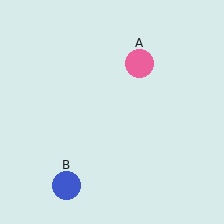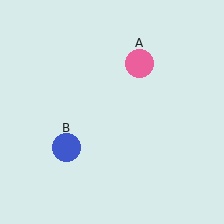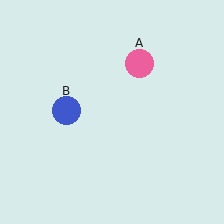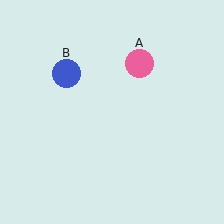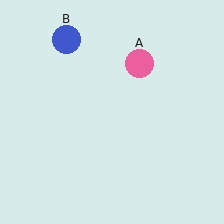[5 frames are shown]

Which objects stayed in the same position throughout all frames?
Pink circle (object A) remained stationary.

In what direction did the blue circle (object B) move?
The blue circle (object B) moved up.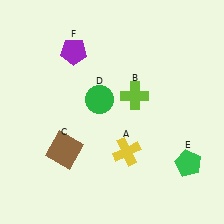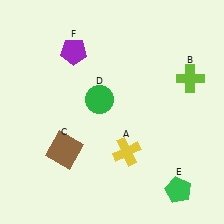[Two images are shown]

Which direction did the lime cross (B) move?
The lime cross (B) moved right.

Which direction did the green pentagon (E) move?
The green pentagon (E) moved down.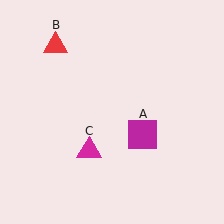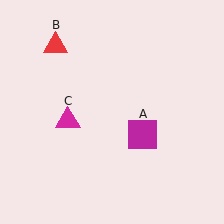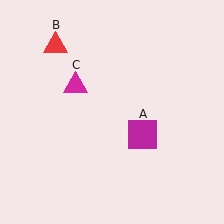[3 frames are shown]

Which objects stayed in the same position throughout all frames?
Magenta square (object A) and red triangle (object B) remained stationary.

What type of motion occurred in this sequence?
The magenta triangle (object C) rotated clockwise around the center of the scene.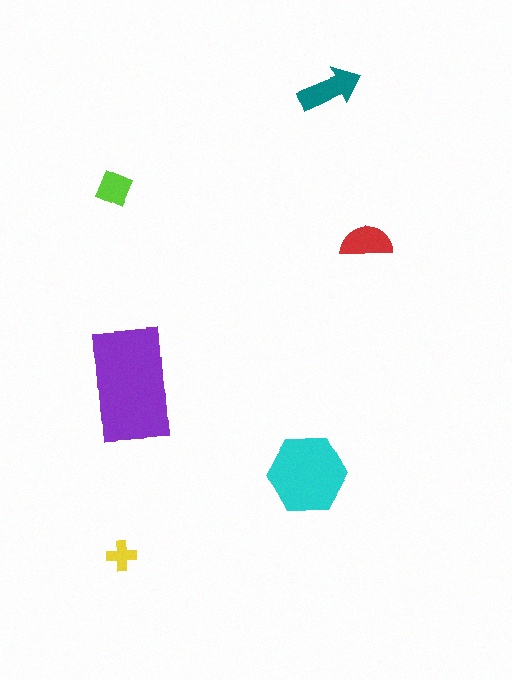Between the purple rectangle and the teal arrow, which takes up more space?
The purple rectangle.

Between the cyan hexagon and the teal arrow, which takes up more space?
The cyan hexagon.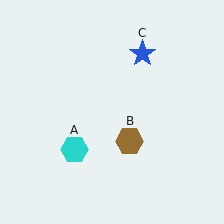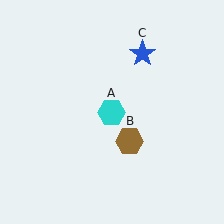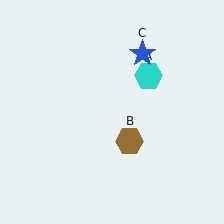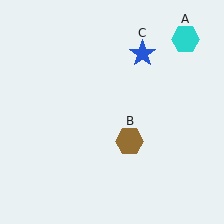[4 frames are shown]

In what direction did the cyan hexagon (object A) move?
The cyan hexagon (object A) moved up and to the right.